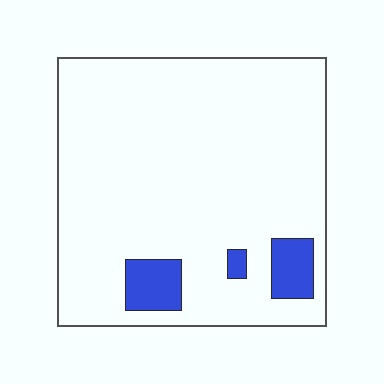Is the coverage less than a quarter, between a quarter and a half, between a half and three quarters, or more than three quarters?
Less than a quarter.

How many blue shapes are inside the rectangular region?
3.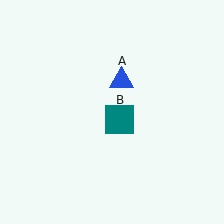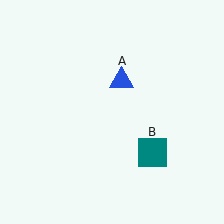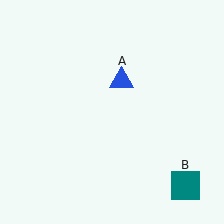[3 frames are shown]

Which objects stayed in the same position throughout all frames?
Blue triangle (object A) remained stationary.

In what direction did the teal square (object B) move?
The teal square (object B) moved down and to the right.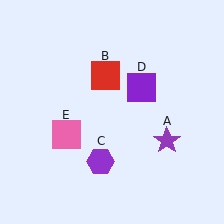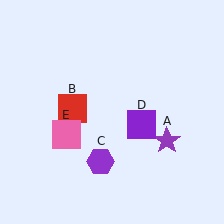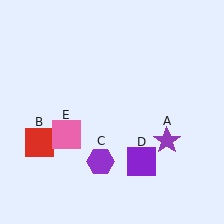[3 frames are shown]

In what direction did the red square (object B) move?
The red square (object B) moved down and to the left.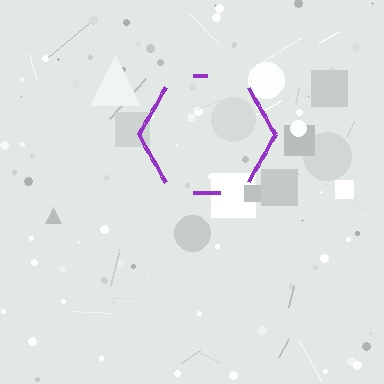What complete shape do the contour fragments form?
The contour fragments form a hexagon.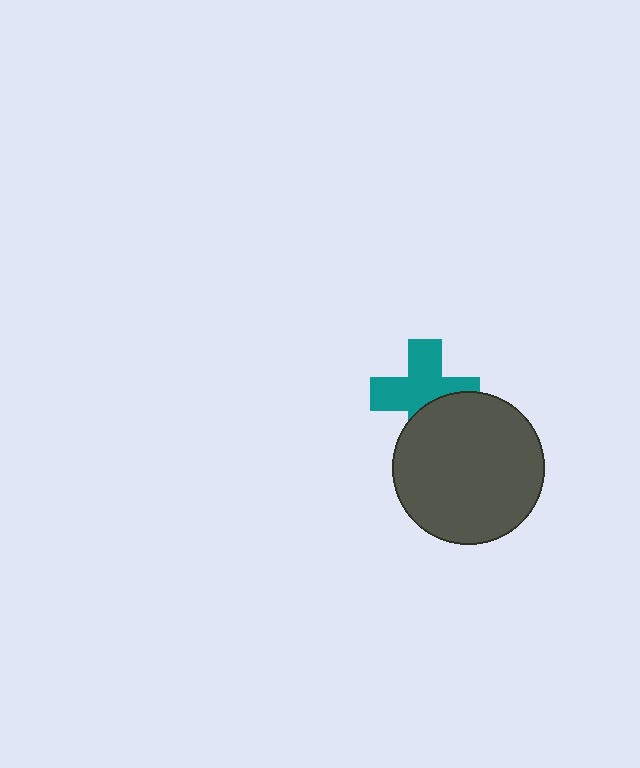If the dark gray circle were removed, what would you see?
You would see the complete teal cross.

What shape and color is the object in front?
The object in front is a dark gray circle.